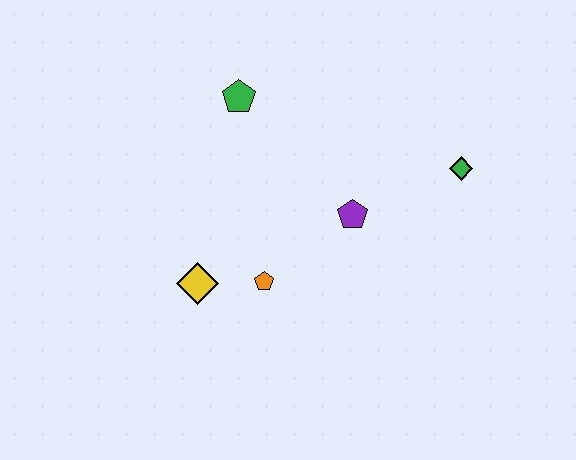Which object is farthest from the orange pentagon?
The green diamond is farthest from the orange pentagon.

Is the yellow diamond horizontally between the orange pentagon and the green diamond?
No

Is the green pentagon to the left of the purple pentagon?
Yes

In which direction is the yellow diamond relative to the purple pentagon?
The yellow diamond is to the left of the purple pentagon.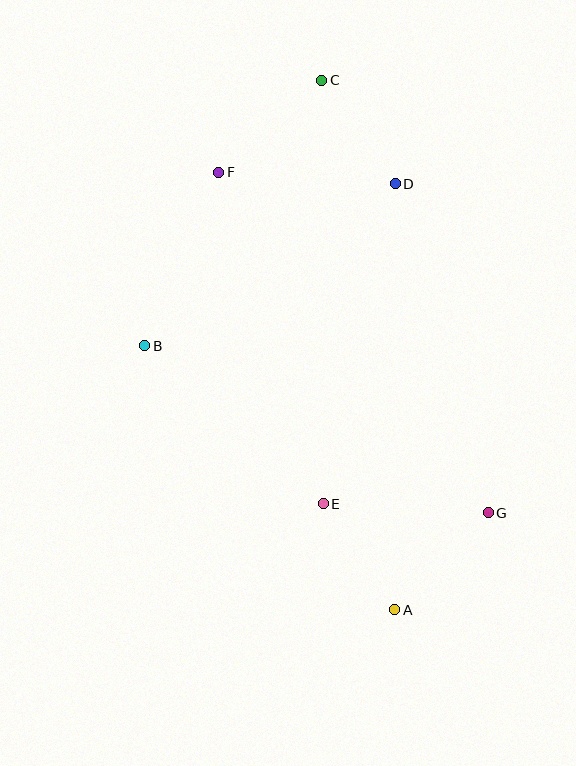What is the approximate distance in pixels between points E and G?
The distance between E and G is approximately 165 pixels.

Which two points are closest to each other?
Points C and D are closest to each other.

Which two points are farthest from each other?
Points A and C are farthest from each other.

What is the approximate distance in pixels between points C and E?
The distance between C and E is approximately 424 pixels.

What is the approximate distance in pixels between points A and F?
The distance between A and F is approximately 471 pixels.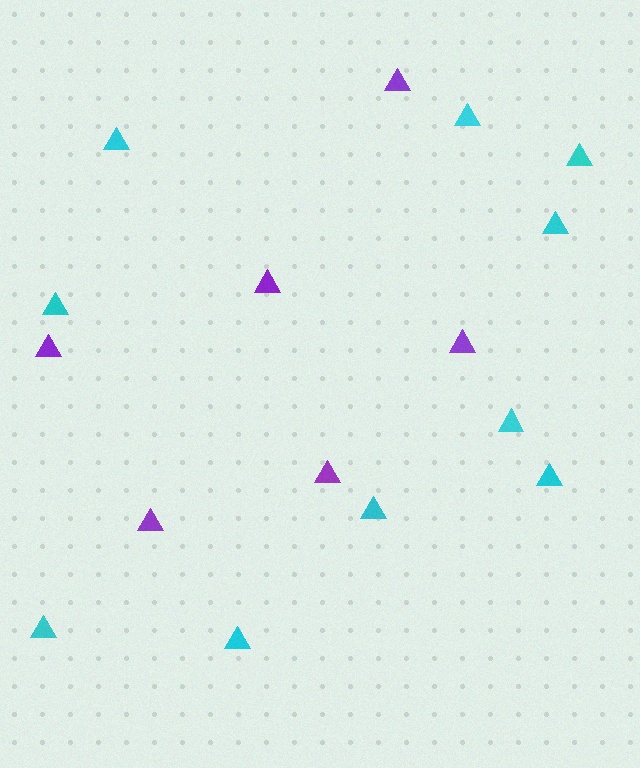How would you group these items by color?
There are 2 groups: one group of cyan triangles (10) and one group of purple triangles (6).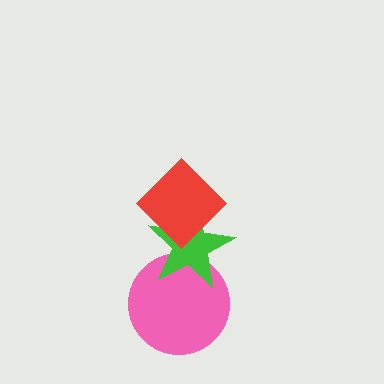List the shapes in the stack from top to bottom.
From top to bottom: the red diamond, the green star, the pink circle.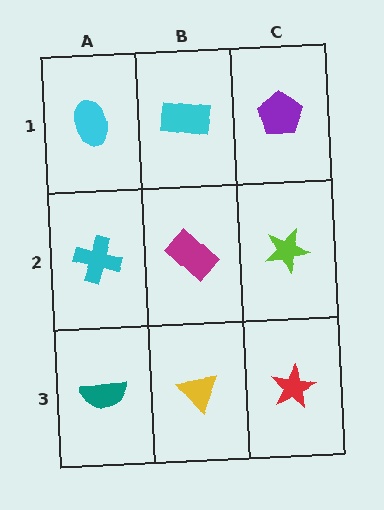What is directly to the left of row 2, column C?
A magenta rectangle.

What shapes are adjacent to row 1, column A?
A cyan cross (row 2, column A), a cyan rectangle (row 1, column B).